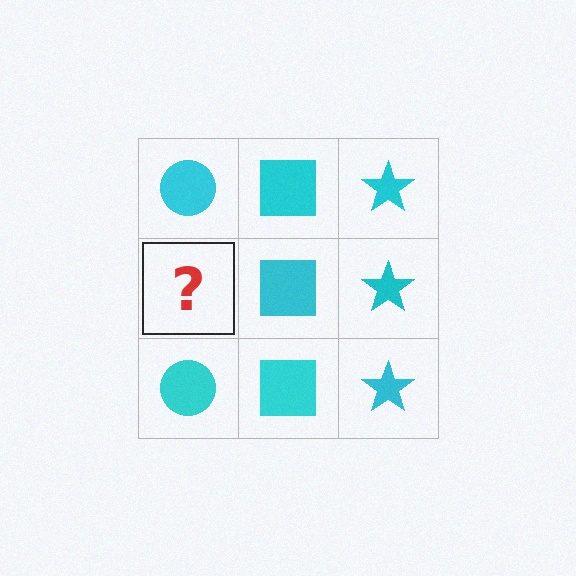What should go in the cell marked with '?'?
The missing cell should contain a cyan circle.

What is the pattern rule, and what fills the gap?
The rule is that each column has a consistent shape. The gap should be filled with a cyan circle.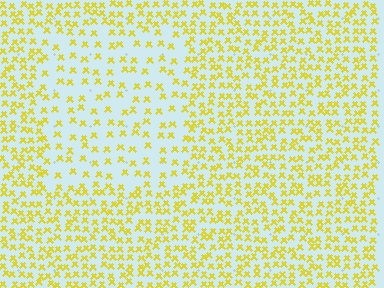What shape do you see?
I see a rectangle.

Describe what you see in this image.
The image contains small yellow elements arranged at two different densities. A rectangle-shaped region is visible where the elements are less densely packed than the surrounding area.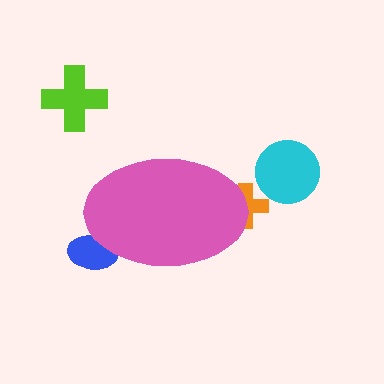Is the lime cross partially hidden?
No, the lime cross is fully visible.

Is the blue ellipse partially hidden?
Yes, the blue ellipse is partially hidden behind the pink ellipse.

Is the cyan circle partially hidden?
No, the cyan circle is fully visible.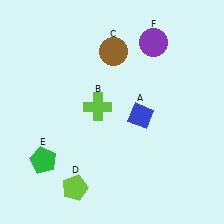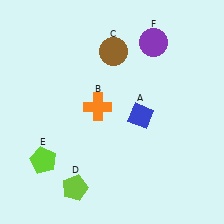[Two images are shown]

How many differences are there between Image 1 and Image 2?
There are 2 differences between the two images.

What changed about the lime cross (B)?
In Image 1, B is lime. In Image 2, it changed to orange.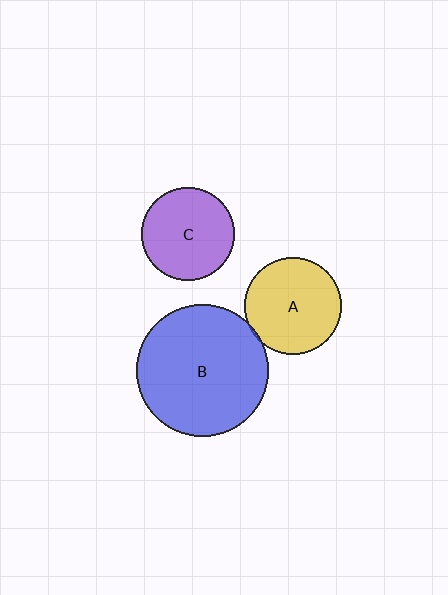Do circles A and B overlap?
Yes.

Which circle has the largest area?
Circle B (blue).